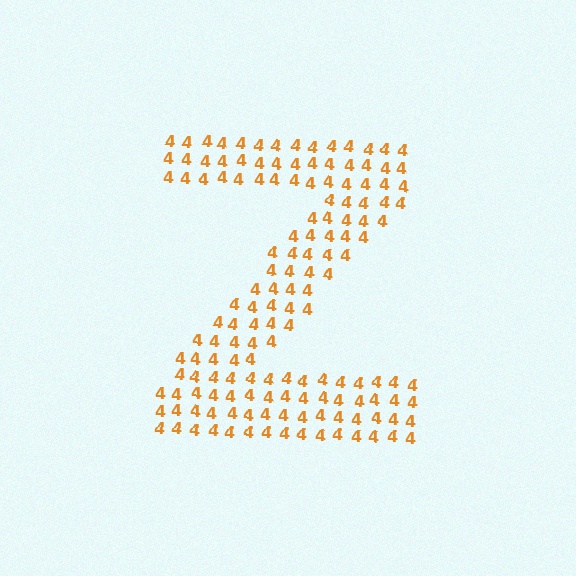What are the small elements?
The small elements are digit 4's.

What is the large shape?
The large shape is the letter Z.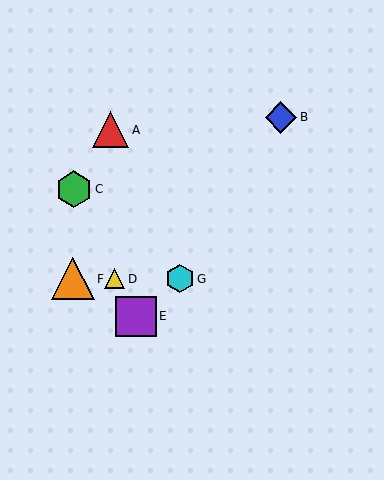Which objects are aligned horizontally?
Objects D, F, G are aligned horizontally.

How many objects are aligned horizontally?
3 objects (D, F, G) are aligned horizontally.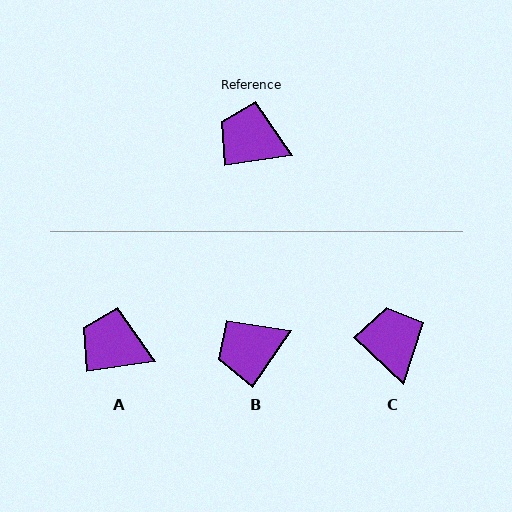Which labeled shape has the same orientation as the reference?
A.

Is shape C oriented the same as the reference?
No, it is off by about 52 degrees.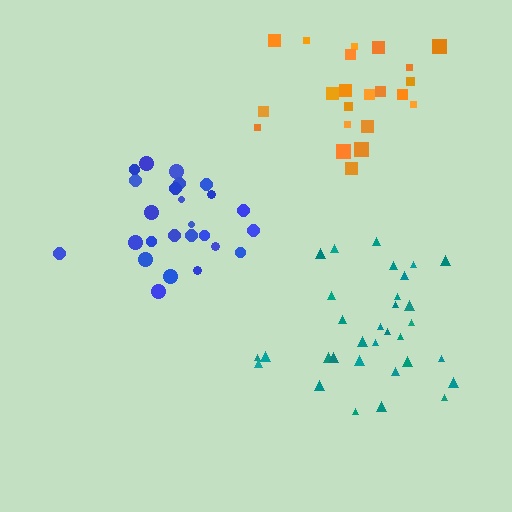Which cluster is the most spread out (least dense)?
Orange.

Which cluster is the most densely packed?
Teal.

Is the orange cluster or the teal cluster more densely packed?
Teal.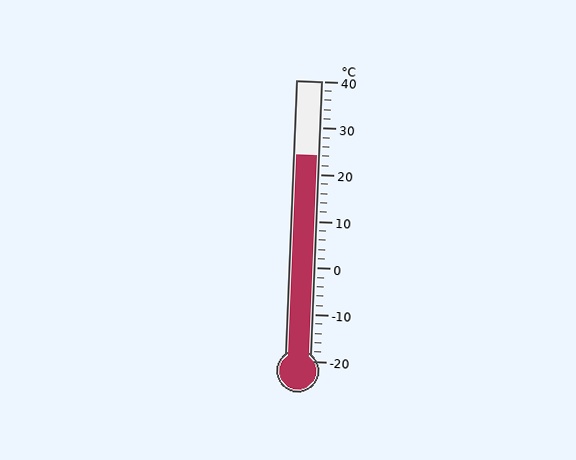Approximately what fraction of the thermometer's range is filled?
The thermometer is filled to approximately 75% of its range.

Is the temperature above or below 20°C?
The temperature is above 20°C.